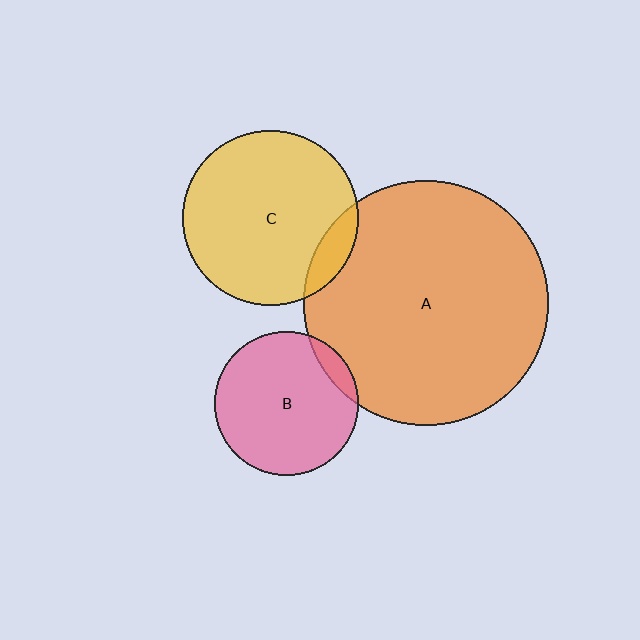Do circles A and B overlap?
Yes.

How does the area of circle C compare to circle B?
Approximately 1.5 times.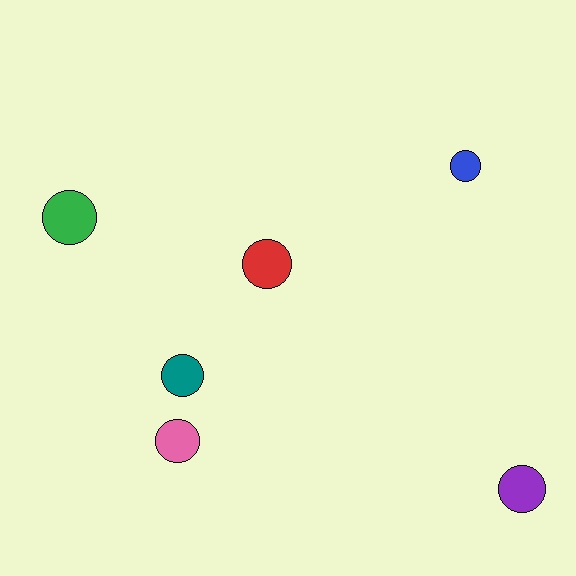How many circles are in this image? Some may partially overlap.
There are 6 circles.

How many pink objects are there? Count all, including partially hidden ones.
There is 1 pink object.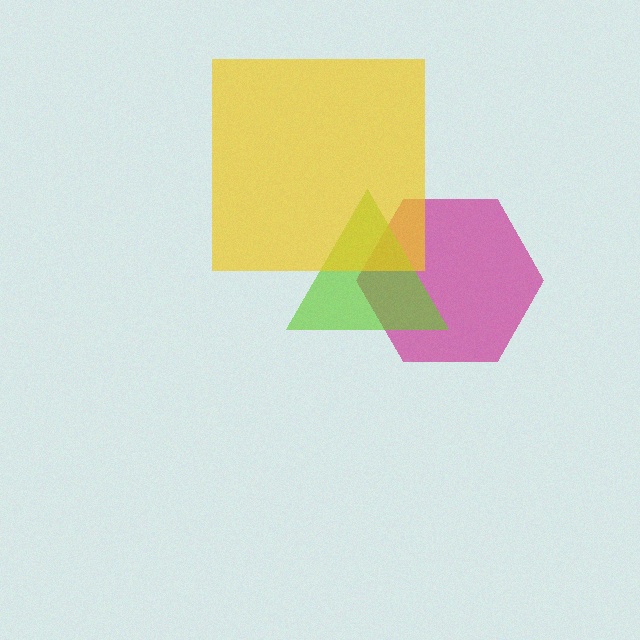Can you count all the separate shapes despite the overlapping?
Yes, there are 3 separate shapes.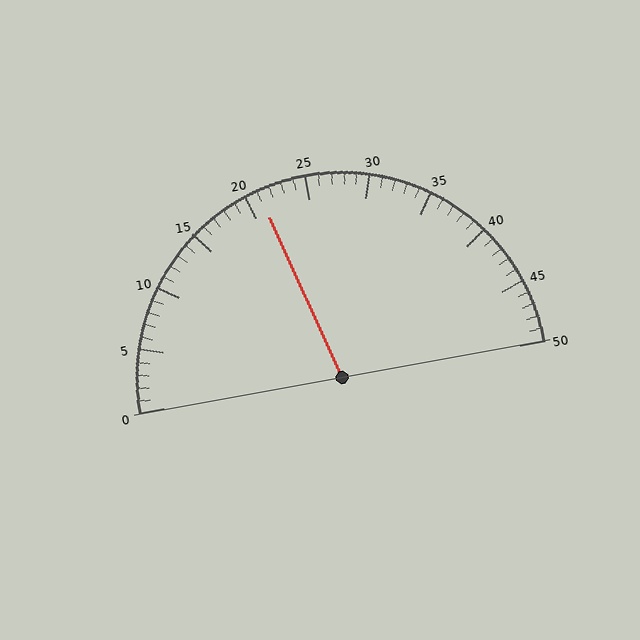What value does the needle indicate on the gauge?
The needle indicates approximately 21.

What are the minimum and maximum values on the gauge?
The gauge ranges from 0 to 50.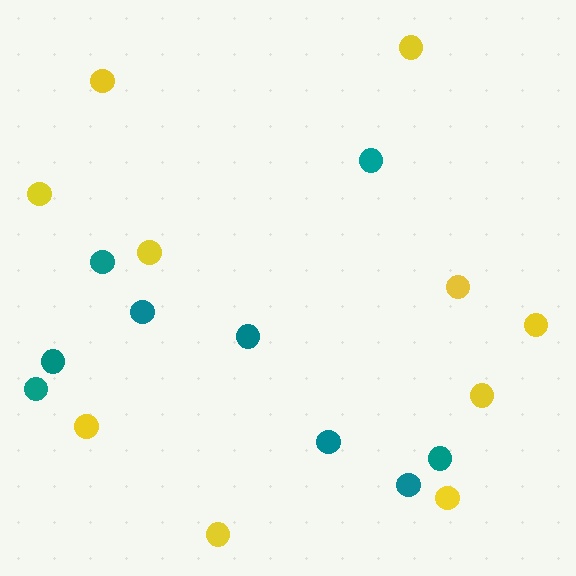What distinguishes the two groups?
There are 2 groups: one group of teal circles (9) and one group of yellow circles (10).